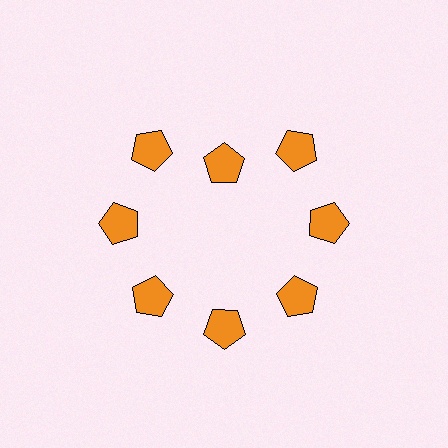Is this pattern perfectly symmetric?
No. The 8 orange pentagons are arranged in a ring, but one element near the 12 o'clock position is pulled inward toward the center, breaking the 8-fold rotational symmetry.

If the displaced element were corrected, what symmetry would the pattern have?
It would have 8-fold rotational symmetry — the pattern would map onto itself every 45 degrees.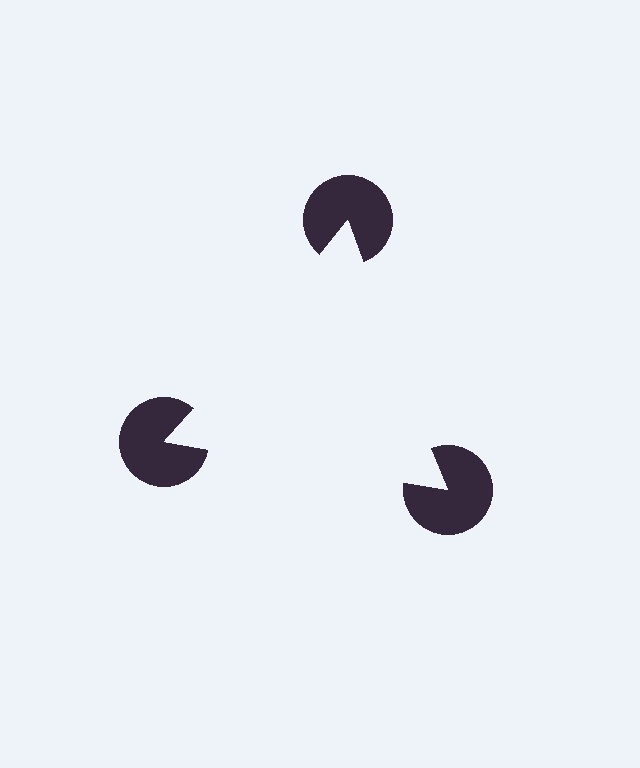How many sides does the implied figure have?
3 sides.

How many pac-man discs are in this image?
There are 3 — one at each vertex of the illusory triangle.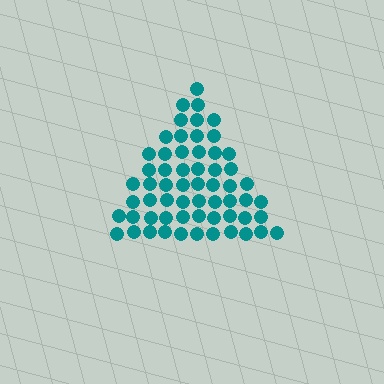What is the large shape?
The large shape is a triangle.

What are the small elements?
The small elements are circles.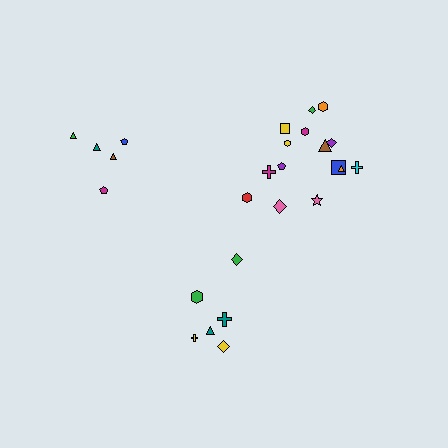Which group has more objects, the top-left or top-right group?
The top-right group.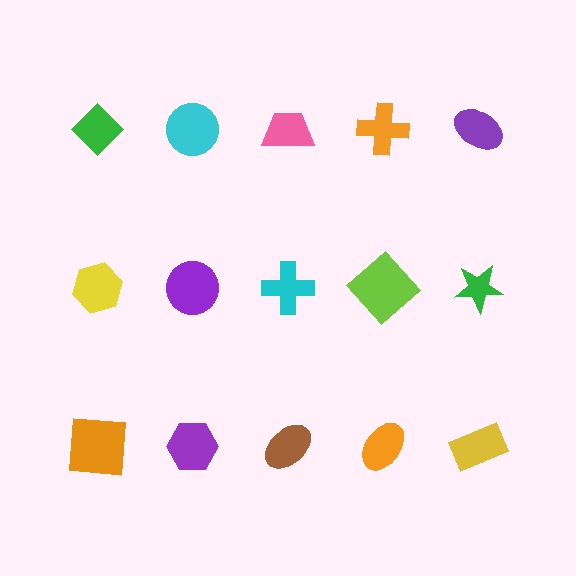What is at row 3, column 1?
An orange square.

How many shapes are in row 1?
5 shapes.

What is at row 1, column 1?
A green diamond.